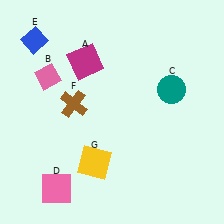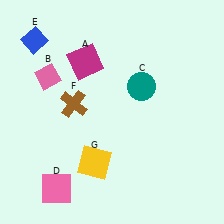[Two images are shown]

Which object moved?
The teal circle (C) moved left.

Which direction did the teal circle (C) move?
The teal circle (C) moved left.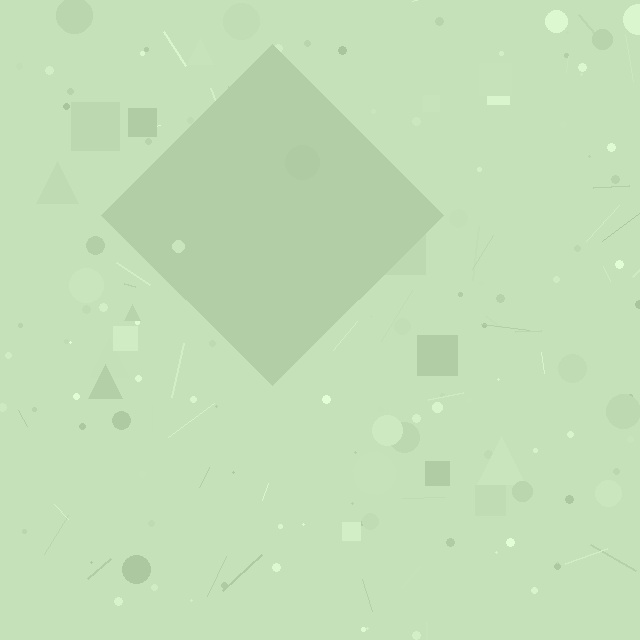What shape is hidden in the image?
A diamond is hidden in the image.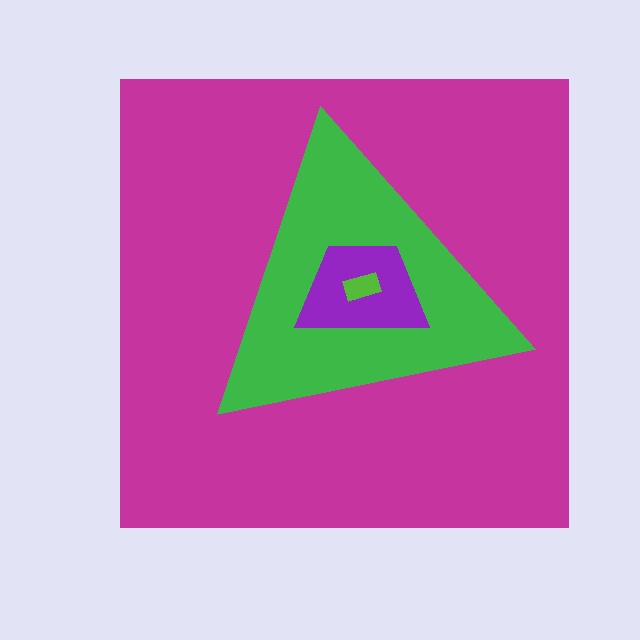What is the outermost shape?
The magenta square.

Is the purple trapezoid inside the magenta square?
Yes.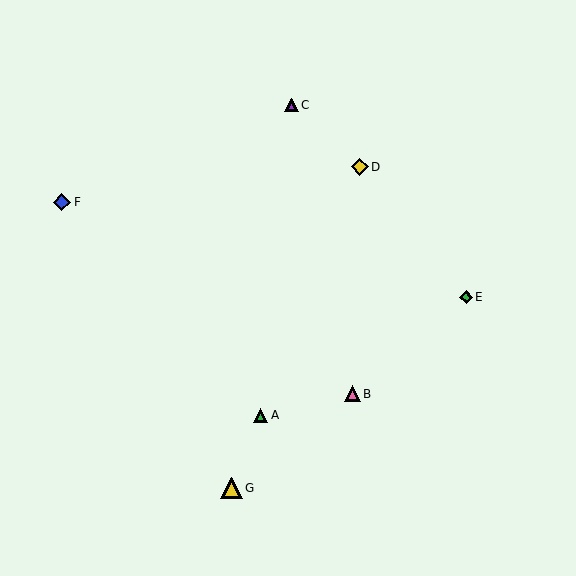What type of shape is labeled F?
Shape F is a blue diamond.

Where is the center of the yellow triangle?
The center of the yellow triangle is at (231, 488).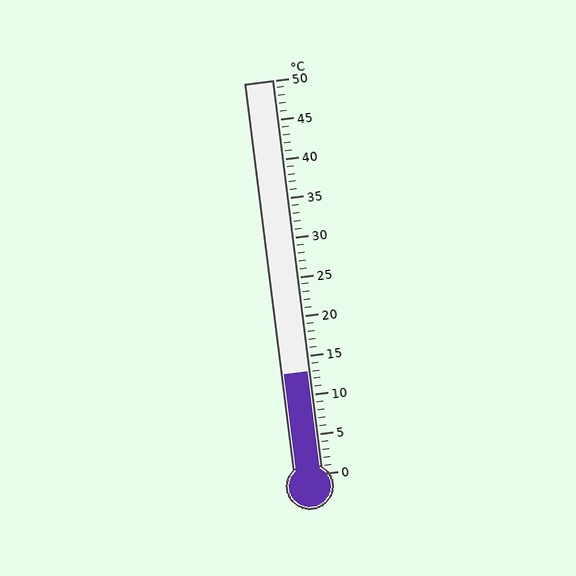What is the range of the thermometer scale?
The thermometer scale ranges from 0°C to 50°C.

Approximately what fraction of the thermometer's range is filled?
The thermometer is filled to approximately 25% of its range.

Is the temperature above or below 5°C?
The temperature is above 5°C.